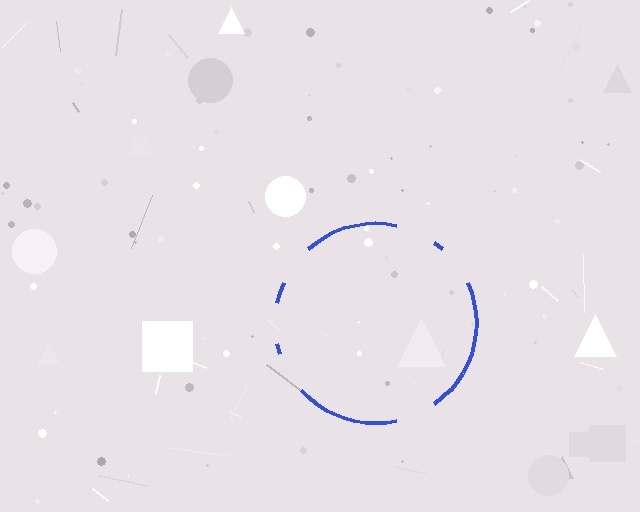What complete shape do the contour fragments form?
The contour fragments form a circle.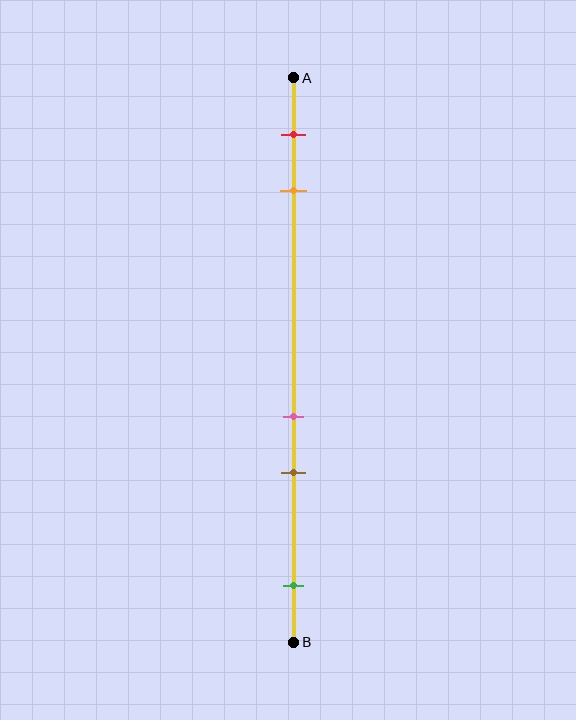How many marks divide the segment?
There are 5 marks dividing the segment.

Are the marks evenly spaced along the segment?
No, the marks are not evenly spaced.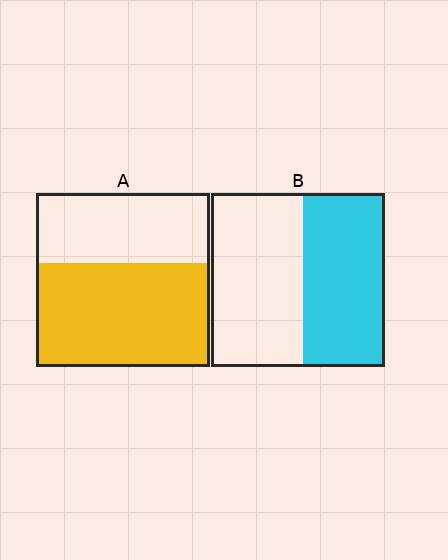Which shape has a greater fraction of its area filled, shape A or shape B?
Shape A.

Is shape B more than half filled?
Roughly half.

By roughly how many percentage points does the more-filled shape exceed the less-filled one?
By roughly 15 percentage points (A over B).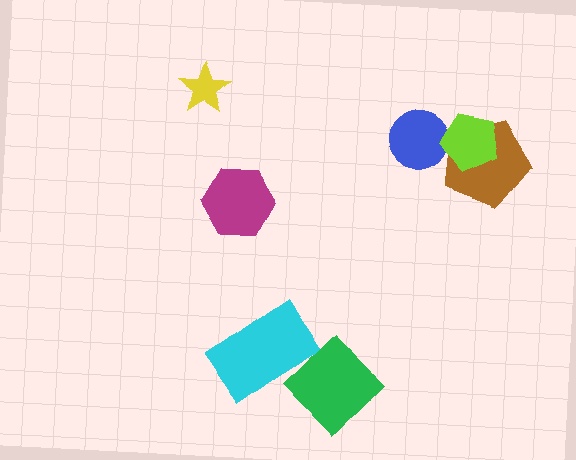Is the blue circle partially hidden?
Yes, it is partially covered by another shape.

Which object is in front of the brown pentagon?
The lime pentagon is in front of the brown pentagon.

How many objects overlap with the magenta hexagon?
0 objects overlap with the magenta hexagon.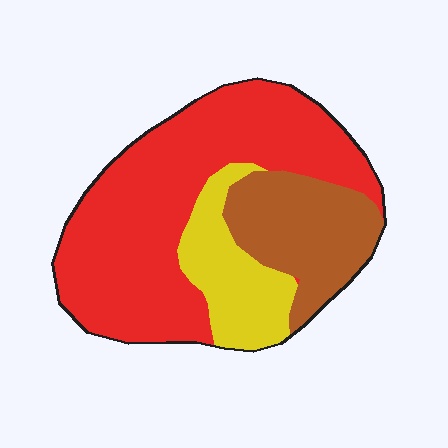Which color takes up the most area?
Red, at roughly 60%.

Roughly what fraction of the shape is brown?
Brown takes up about one quarter (1/4) of the shape.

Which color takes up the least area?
Yellow, at roughly 20%.